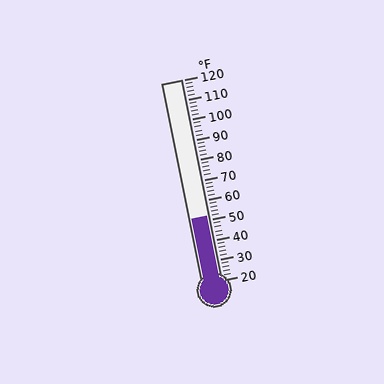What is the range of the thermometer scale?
The thermometer scale ranges from 20°F to 120°F.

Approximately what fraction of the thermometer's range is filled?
The thermometer is filled to approximately 30% of its range.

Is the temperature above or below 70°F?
The temperature is below 70°F.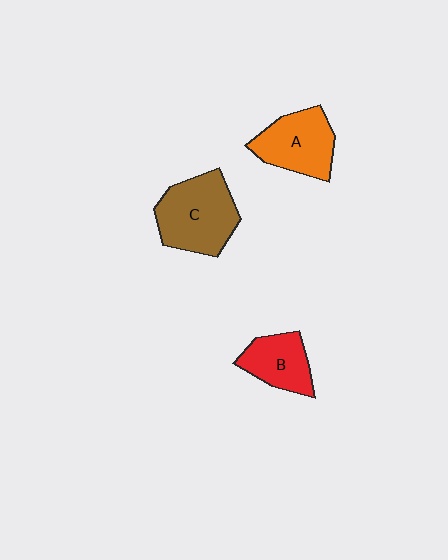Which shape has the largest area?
Shape C (brown).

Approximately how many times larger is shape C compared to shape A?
Approximately 1.3 times.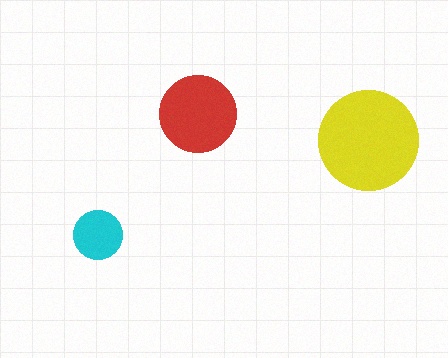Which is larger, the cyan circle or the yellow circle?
The yellow one.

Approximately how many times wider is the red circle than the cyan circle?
About 1.5 times wider.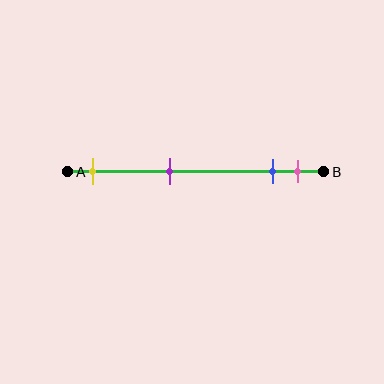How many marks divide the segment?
There are 4 marks dividing the segment.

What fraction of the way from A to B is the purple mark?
The purple mark is approximately 40% (0.4) of the way from A to B.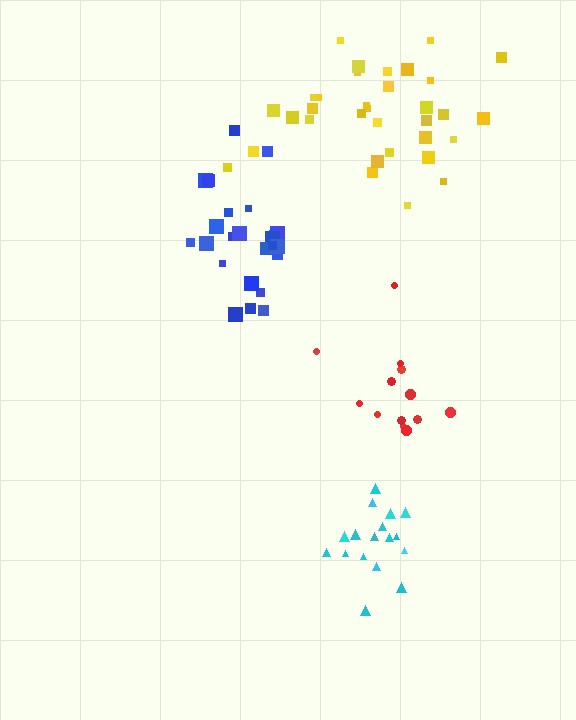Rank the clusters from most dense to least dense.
cyan, blue, red, yellow.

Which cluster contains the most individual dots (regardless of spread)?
Yellow (33).